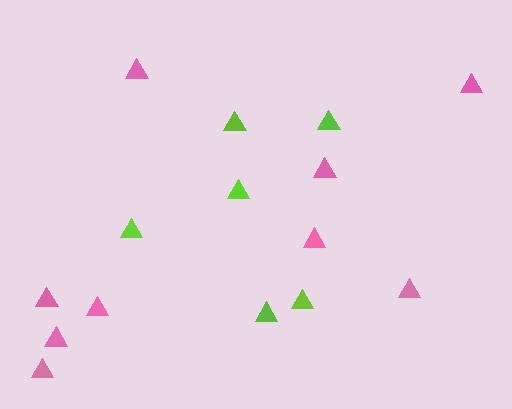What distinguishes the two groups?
There are 2 groups: one group of pink triangles (9) and one group of lime triangles (6).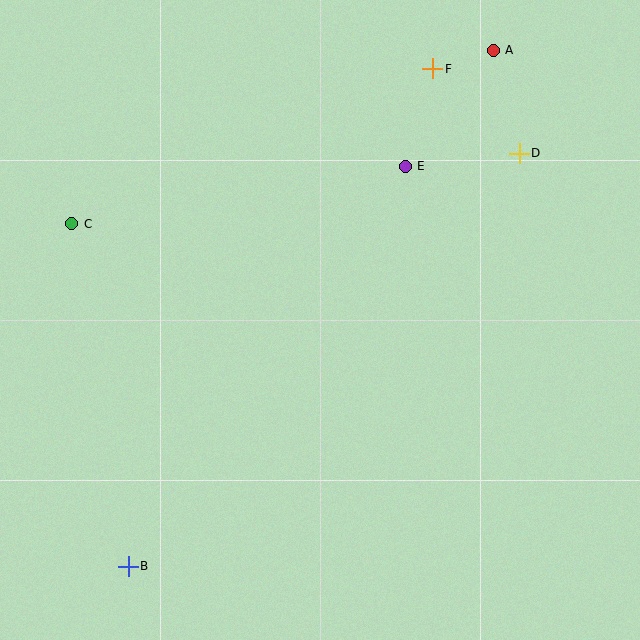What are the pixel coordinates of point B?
Point B is at (128, 566).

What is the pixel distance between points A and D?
The distance between A and D is 106 pixels.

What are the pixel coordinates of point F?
Point F is at (433, 69).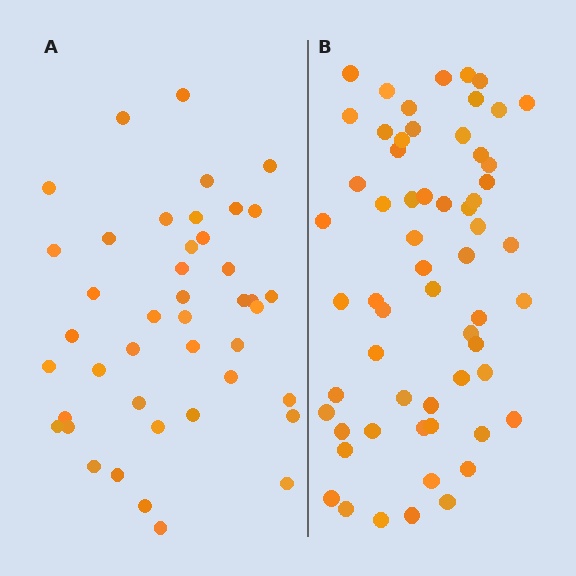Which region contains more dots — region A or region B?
Region B (the right region) has more dots.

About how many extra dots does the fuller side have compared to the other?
Region B has approximately 15 more dots than region A.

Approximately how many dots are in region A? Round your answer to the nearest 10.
About 40 dots. (The exact count is 43, which rounds to 40.)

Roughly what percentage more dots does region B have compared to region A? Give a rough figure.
About 40% more.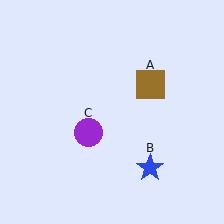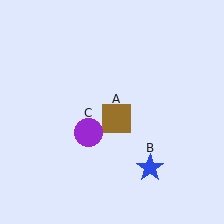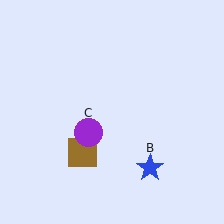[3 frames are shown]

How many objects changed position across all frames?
1 object changed position: brown square (object A).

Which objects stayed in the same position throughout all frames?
Blue star (object B) and purple circle (object C) remained stationary.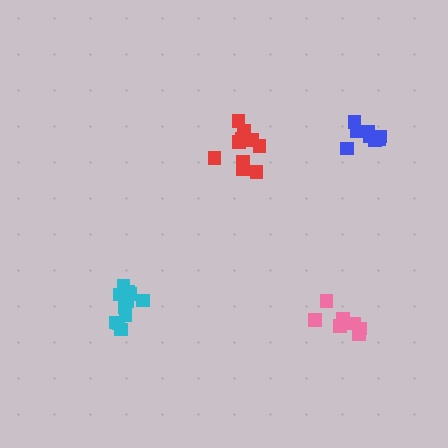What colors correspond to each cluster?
The clusters are colored: red, pink, blue, cyan.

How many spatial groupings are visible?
There are 4 spatial groupings.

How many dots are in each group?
Group 1: 10 dots, Group 2: 7 dots, Group 3: 8 dots, Group 4: 11 dots (36 total).